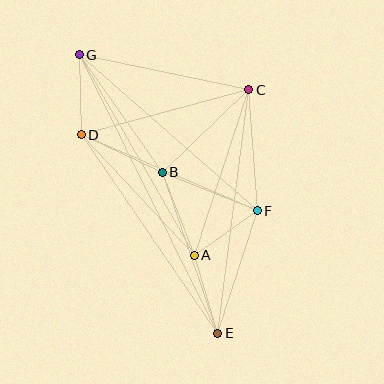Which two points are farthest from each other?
Points E and G are farthest from each other.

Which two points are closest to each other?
Points A and F are closest to each other.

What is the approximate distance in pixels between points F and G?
The distance between F and G is approximately 237 pixels.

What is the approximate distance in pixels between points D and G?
The distance between D and G is approximately 80 pixels.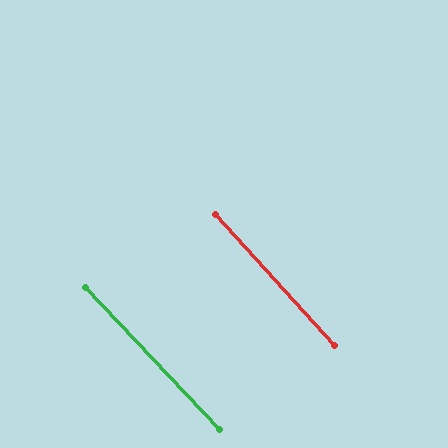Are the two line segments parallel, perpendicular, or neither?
Parallel — their directions differ by only 1.1°.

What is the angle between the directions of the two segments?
Approximately 1 degree.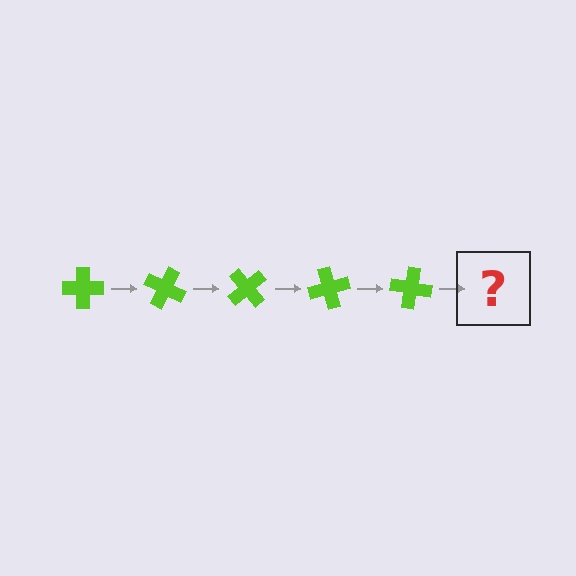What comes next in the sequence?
The next element should be a lime cross rotated 125 degrees.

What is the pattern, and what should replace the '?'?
The pattern is that the cross rotates 25 degrees each step. The '?' should be a lime cross rotated 125 degrees.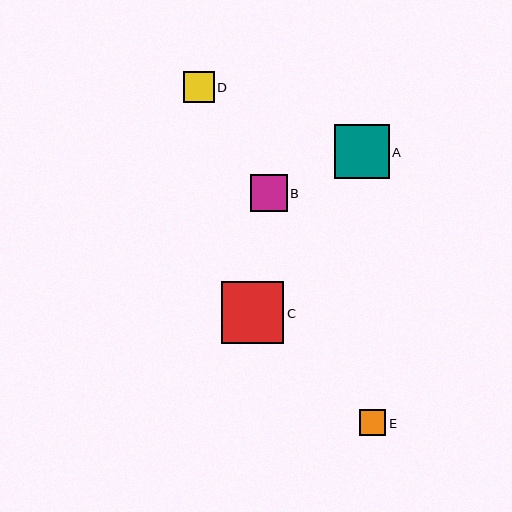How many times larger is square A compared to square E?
Square A is approximately 2.1 times the size of square E.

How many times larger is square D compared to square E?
Square D is approximately 1.2 times the size of square E.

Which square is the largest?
Square C is the largest with a size of approximately 62 pixels.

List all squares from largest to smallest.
From largest to smallest: C, A, B, D, E.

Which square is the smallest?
Square E is the smallest with a size of approximately 26 pixels.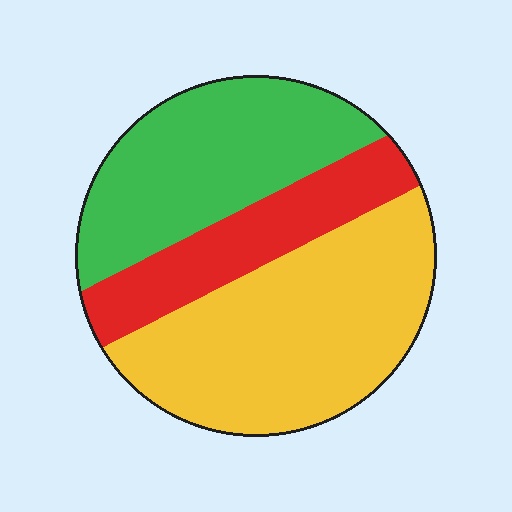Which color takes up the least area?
Red, at roughly 20%.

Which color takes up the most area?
Yellow, at roughly 45%.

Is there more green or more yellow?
Yellow.